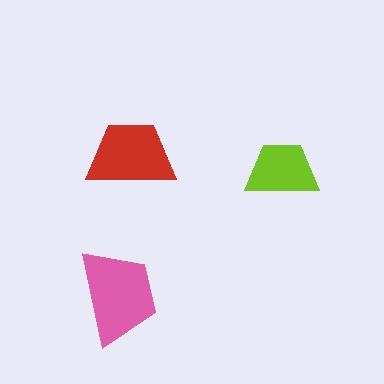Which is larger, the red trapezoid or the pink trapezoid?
The pink one.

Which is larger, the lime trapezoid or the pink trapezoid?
The pink one.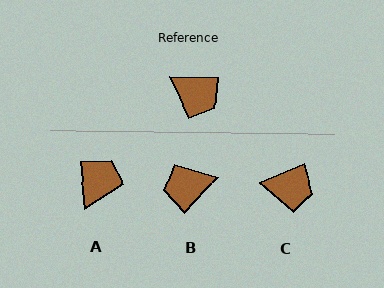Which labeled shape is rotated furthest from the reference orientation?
B, about 132 degrees away.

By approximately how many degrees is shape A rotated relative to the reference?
Approximately 97 degrees counter-clockwise.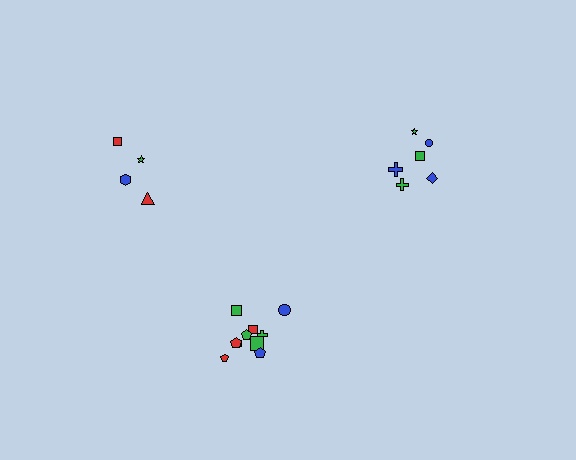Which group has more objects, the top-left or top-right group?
The top-right group.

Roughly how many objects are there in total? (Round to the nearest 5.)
Roughly 20 objects in total.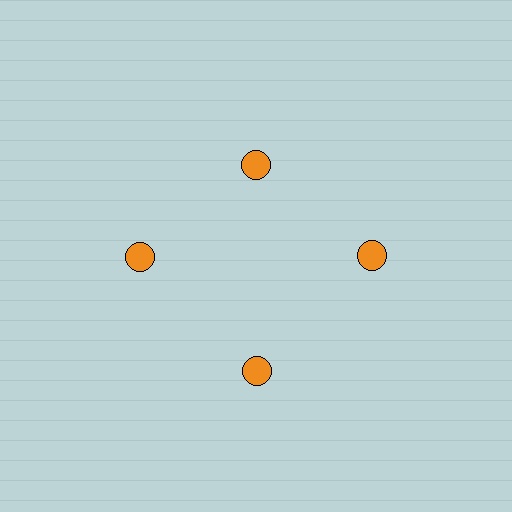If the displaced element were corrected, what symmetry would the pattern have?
It would have 4-fold rotational symmetry — the pattern would map onto itself every 90 degrees.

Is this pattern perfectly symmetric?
No. The 4 orange circles are arranged in a ring, but one element near the 12 o'clock position is pulled inward toward the center, breaking the 4-fold rotational symmetry.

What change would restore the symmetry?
The symmetry would be restored by moving it outward, back onto the ring so that all 4 circles sit at equal angles and equal distance from the center.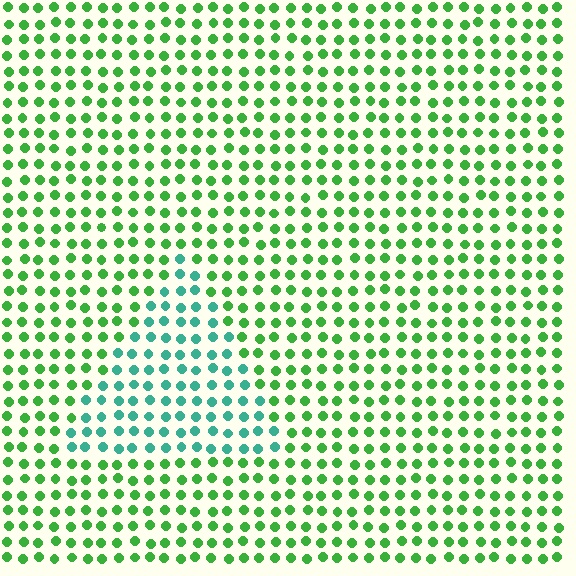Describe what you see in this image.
The image is filled with small green elements in a uniform arrangement. A triangle-shaped region is visible where the elements are tinted to a slightly different hue, forming a subtle color boundary.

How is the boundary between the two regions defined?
The boundary is defined purely by a slight shift in hue (about 44 degrees). Spacing, size, and orientation are identical on both sides.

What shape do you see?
I see a triangle.